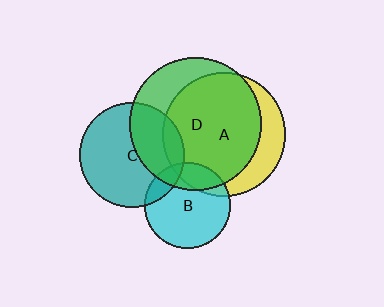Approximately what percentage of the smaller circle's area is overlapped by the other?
Approximately 15%.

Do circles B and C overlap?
Yes.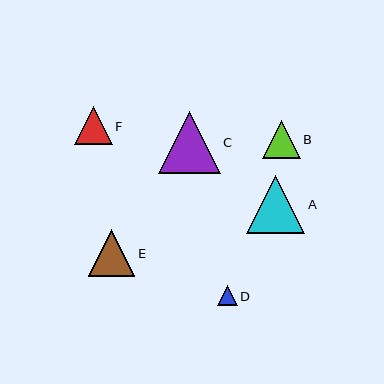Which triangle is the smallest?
Triangle D is the smallest with a size of approximately 20 pixels.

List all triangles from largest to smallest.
From largest to smallest: C, A, E, B, F, D.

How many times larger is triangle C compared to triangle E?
Triangle C is approximately 1.3 times the size of triangle E.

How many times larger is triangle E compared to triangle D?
Triangle E is approximately 2.3 times the size of triangle D.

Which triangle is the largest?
Triangle C is the largest with a size of approximately 62 pixels.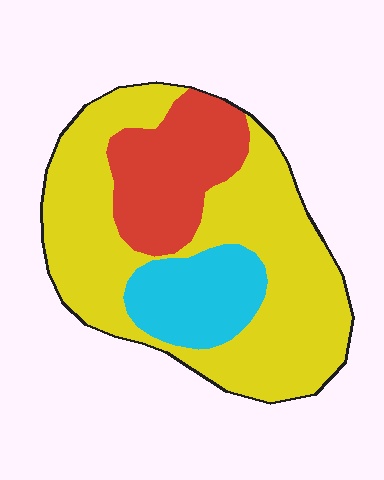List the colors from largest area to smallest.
From largest to smallest: yellow, red, cyan.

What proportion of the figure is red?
Red covers around 20% of the figure.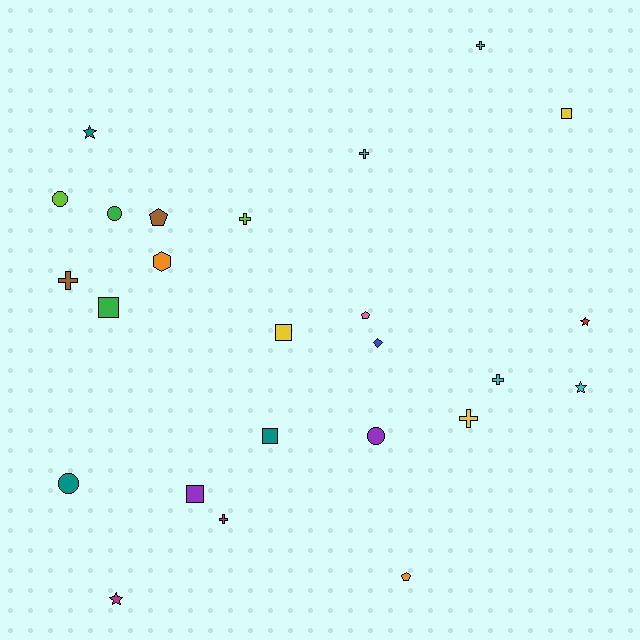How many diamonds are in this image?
There is 1 diamond.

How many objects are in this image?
There are 25 objects.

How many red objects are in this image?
There is 1 red object.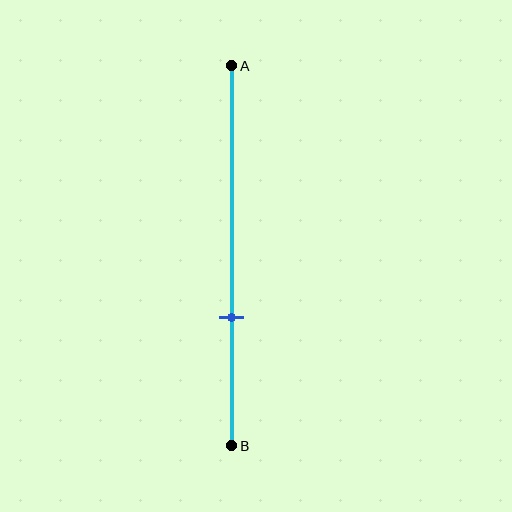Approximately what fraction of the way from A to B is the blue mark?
The blue mark is approximately 65% of the way from A to B.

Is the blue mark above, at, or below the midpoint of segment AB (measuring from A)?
The blue mark is below the midpoint of segment AB.